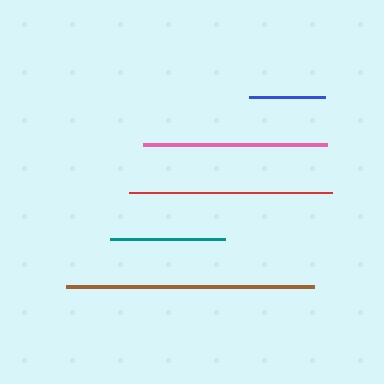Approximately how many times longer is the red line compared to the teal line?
The red line is approximately 1.8 times the length of the teal line.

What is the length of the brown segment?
The brown segment is approximately 248 pixels long.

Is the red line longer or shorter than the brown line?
The brown line is longer than the red line.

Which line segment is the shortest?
The blue line is the shortest at approximately 77 pixels.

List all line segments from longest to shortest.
From longest to shortest: brown, red, pink, teal, blue.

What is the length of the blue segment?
The blue segment is approximately 77 pixels long.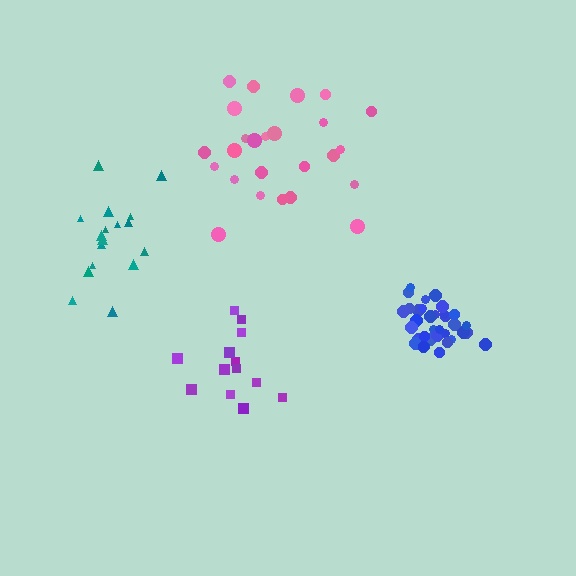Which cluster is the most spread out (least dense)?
Pink.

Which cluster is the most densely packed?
Blue.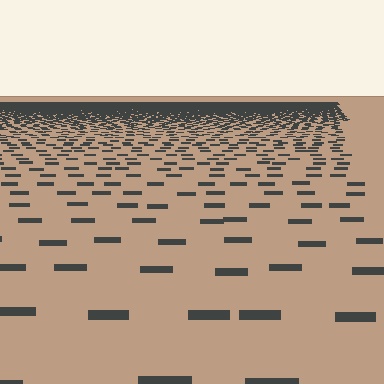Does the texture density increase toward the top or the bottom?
Density increases toward the top.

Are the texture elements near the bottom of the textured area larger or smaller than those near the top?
Larger. Near the bottom, elements are closer to the viewer and appear at a bigger on-screen size.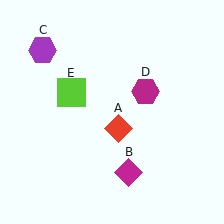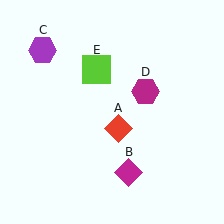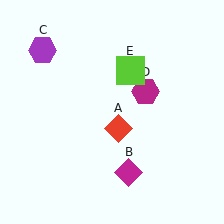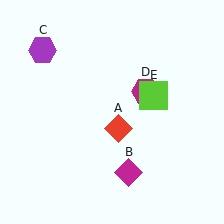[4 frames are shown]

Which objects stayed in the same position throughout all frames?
Red diamond (object A) and magenta diamond (object B) and purple hexagon (object C) and magenta hexagon (object D) remained stationary.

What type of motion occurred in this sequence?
The lime square (object E) rotated clockwise around the center of the scene.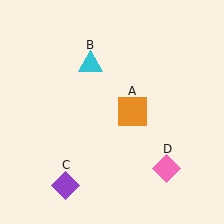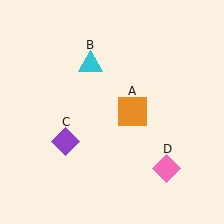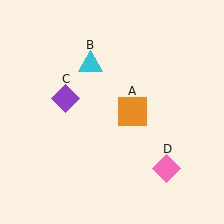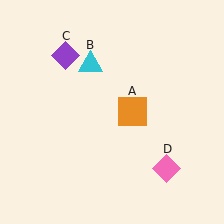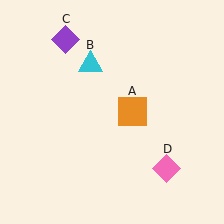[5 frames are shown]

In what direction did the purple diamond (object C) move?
The purple diamond (object C) moved up.